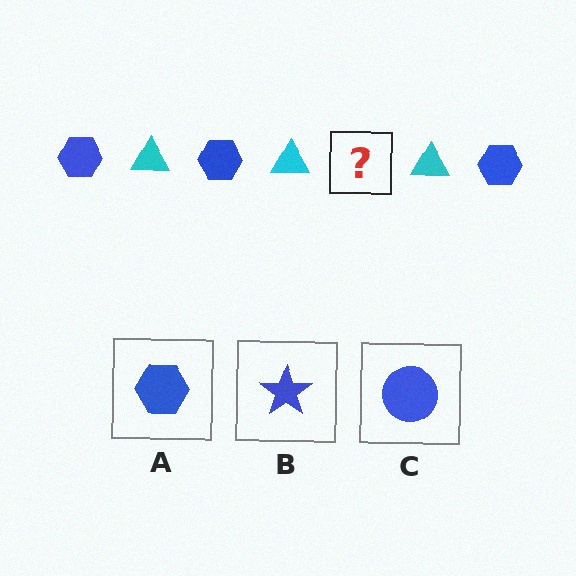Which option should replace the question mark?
Option A.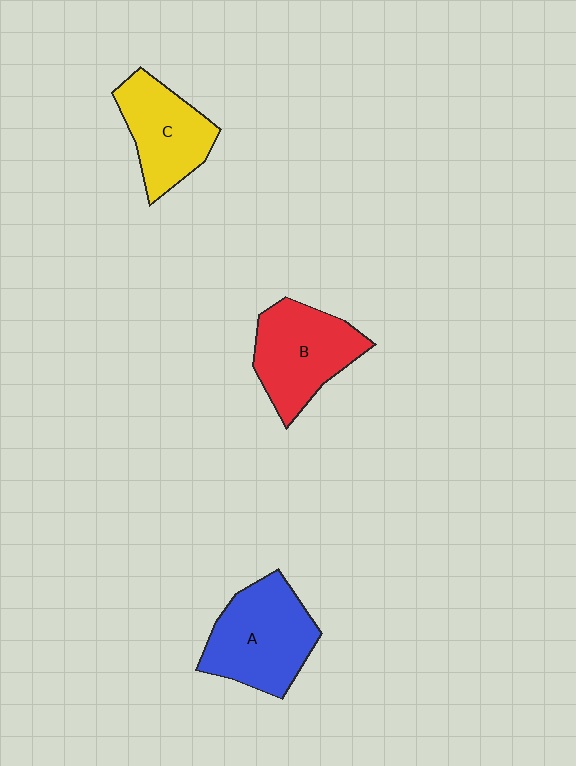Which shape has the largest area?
Shape A (blue).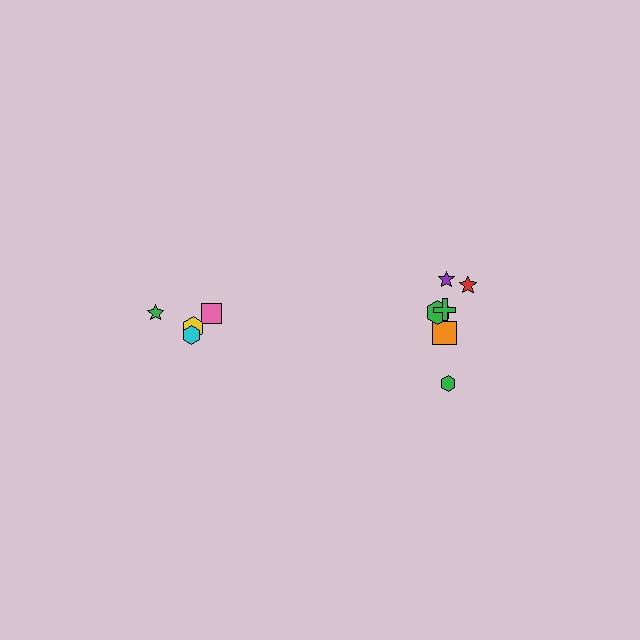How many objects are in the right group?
There are 6 objects.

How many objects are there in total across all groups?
There are 10 objects.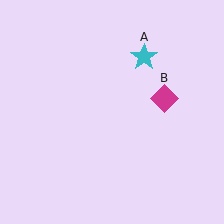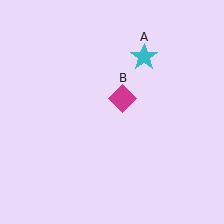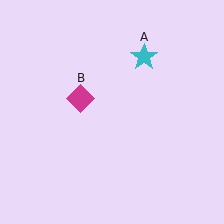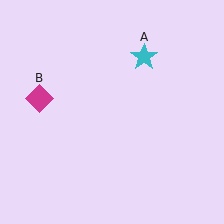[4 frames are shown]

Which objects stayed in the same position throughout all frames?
Cyan star (object A) remained stationary.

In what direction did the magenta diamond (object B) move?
The magenta diamond (object B) moved left.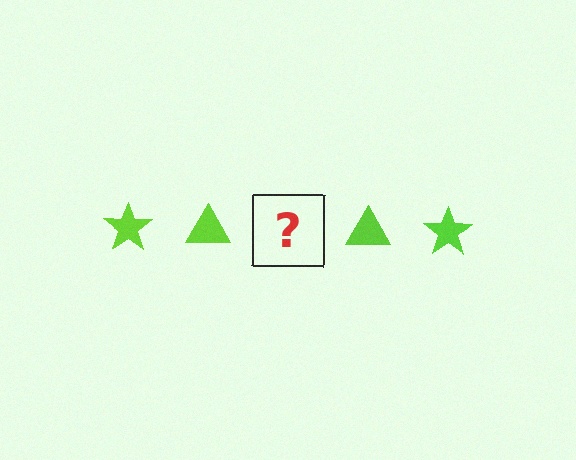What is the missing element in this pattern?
The missing element is a lime star.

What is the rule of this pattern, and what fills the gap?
The rule is that the pattern cycles through star, triangle shapes in lime. The gap should be filled with a lime star.